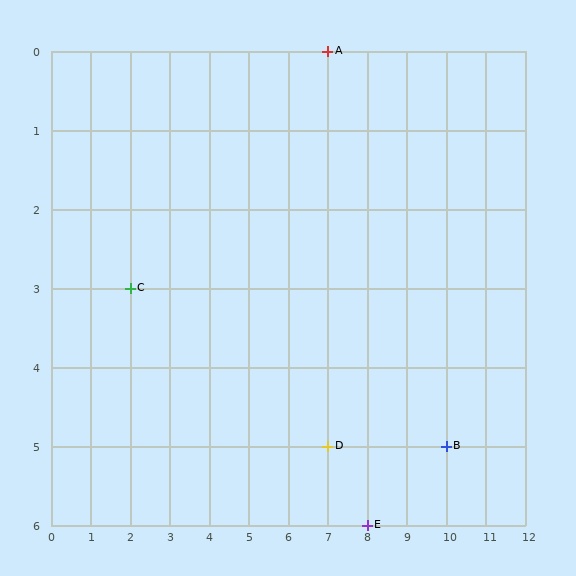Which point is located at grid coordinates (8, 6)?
Point E is at (8, 6).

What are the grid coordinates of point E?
Point E is at grid coordinates (8, 6).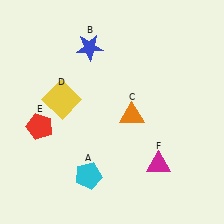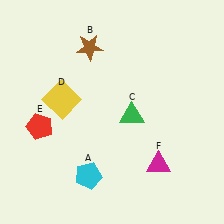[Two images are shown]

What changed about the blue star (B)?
In Image 1, B is blue. In Image 2, it changed to brown.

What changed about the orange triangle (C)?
In Image 1, C is orange. In Image 2, it changed to green.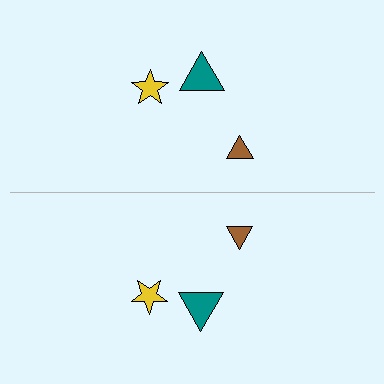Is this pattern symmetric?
Yes, this pattern has bilateral (reflection) symmetry.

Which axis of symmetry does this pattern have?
The pattern has a horizontal axis of symmetry running through the center of the image.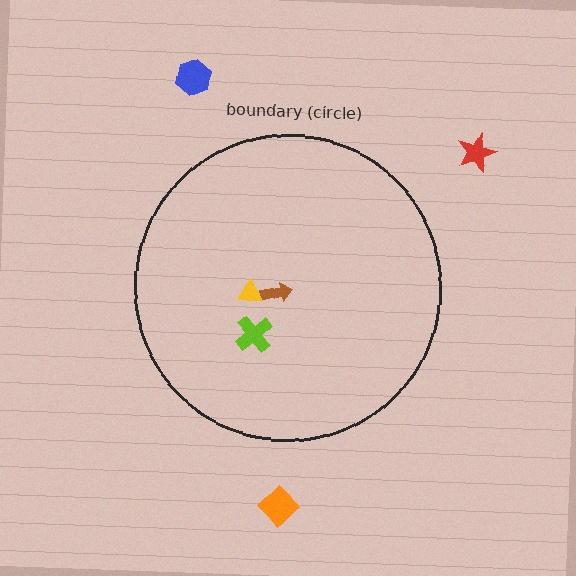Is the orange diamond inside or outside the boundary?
Outside.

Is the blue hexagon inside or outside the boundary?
Outside.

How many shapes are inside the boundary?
3 inside, 3 outside.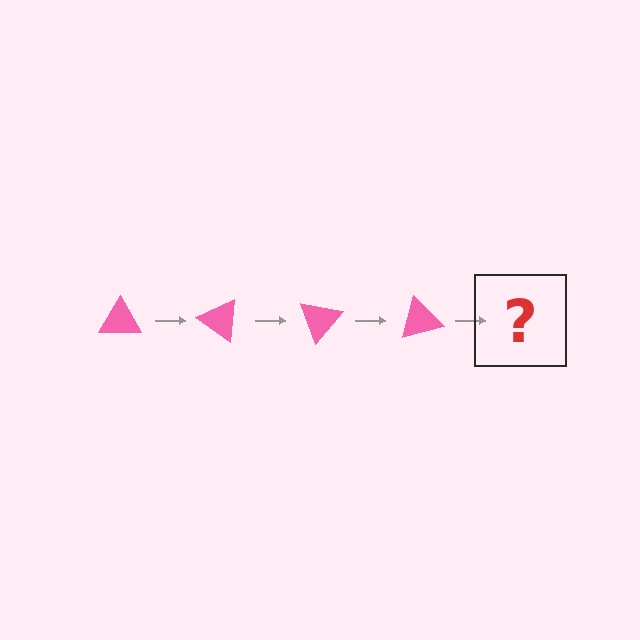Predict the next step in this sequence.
The next step is a pink triangle rotated 140 degrees.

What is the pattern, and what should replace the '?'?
The pattern is that the triangle rotates 35 degrees each step. The '?' should be a pink triangle rotated 140 degrees.